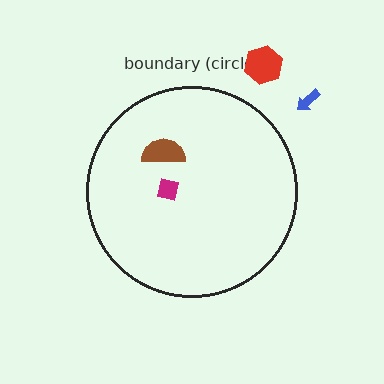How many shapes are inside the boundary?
2 inside, 2 outside.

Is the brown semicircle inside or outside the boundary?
Inside.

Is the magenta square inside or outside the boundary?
Inside.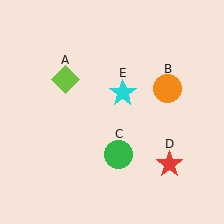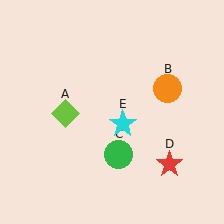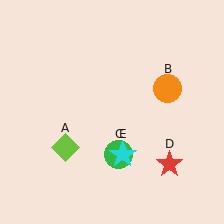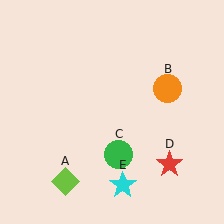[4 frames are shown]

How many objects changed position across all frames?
2 objects changed position: lime diamond (object A), cyan star (object E).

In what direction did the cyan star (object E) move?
The cyan star (object E) moved down.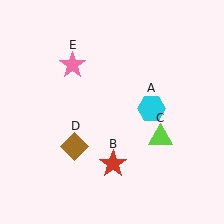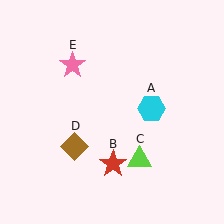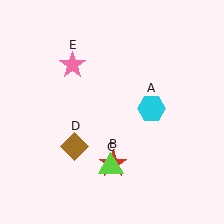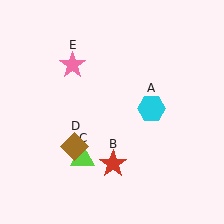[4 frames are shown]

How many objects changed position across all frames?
1 object changed position: lime triangle (object C).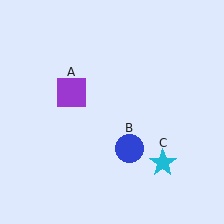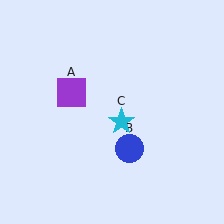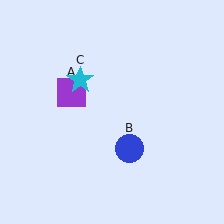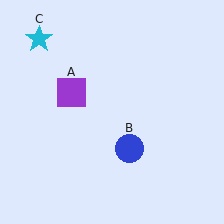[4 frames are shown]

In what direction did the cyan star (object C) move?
The cyan star (object C) moved up and to the left.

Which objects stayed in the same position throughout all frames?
Purple square (object A) and blue circle (object B) remained stationary.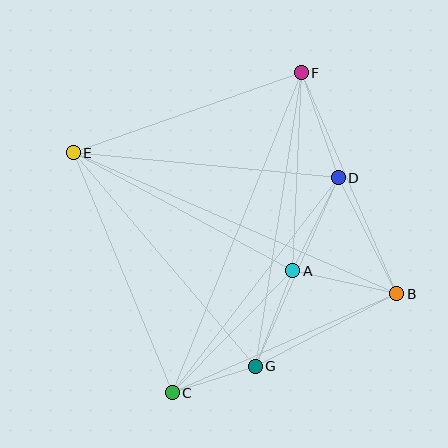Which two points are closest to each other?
Points C and G are closest to each other.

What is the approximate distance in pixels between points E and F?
The distance between E and F is approximately 241 pixels.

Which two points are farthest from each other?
Points B and E are farthest from each other.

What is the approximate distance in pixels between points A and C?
The distance between A and C is approximately 171 pixels.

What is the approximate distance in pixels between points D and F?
The distance between D and F is approximately 111 pixels.